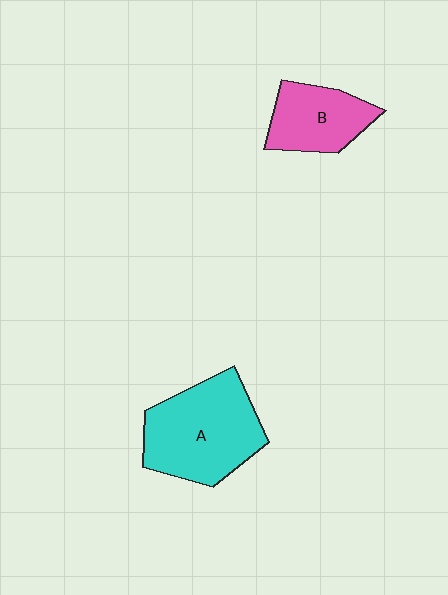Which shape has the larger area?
Shape A (cyan).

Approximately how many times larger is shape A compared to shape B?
Approximately 1.7 times.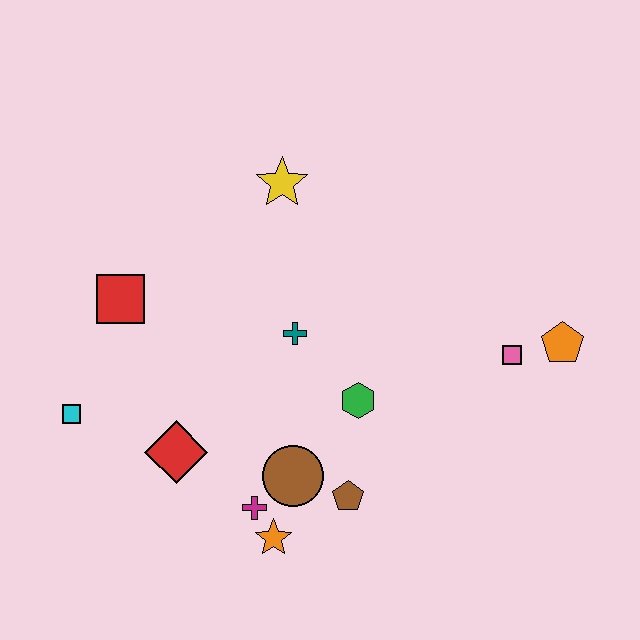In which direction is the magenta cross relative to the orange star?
The magenta cross is above the orange star.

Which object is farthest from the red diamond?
The orange pentagon is farthest from the red diamond.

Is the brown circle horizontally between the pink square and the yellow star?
Yes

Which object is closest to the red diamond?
The magenta cross is closest to the red diamond.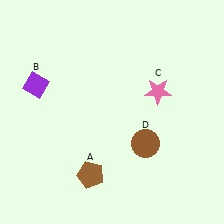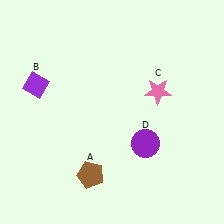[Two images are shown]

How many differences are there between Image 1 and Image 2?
There is 1 difference between the two images.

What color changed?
The circle (D) changed from brown in Image 1 to purple in Image 2.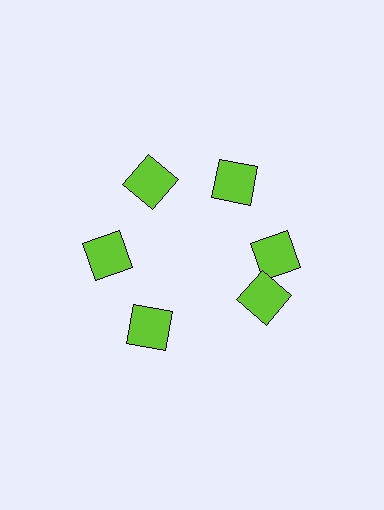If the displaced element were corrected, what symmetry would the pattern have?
It would have 6-fold rotational symmetry — the pattern would map onto itself every 60 degrees.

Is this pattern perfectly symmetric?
No. The 6 lime squares are arranged in a ring, but one element near the 5 o'clock position is rotated out of alignment along the ring, breaking the 6-fold rotational symmetry.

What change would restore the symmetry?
The symmetry would be restored by rotating it back into even spacing with its neighbors so that all 6 squares sit at equal angles and equal distance from the center.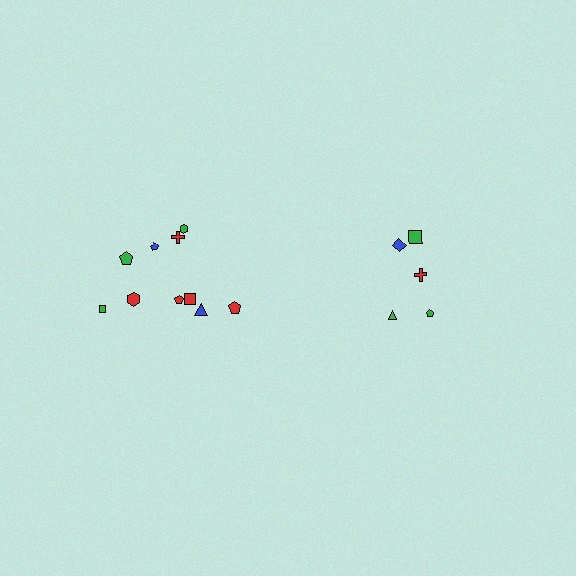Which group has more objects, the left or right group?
The left group.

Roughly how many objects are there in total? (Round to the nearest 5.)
Roughly 15 objects in total.